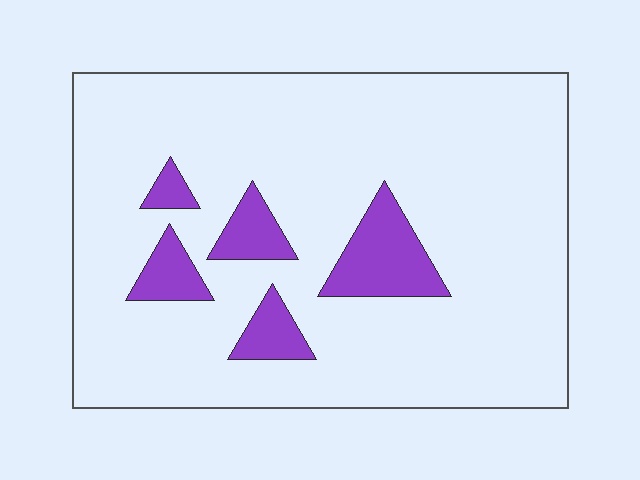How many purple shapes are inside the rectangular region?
5.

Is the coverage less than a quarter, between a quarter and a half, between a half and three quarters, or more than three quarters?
Less than a quarter.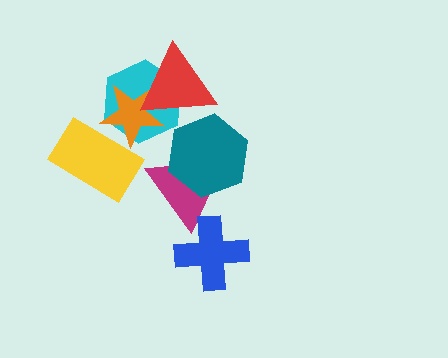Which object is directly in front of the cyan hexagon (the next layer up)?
The yellow rectangle is directly in front of the cyan hexagon.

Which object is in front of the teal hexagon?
The red triangle is in front of the teal hexagon.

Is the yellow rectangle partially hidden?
Yes, it is partially covered by another shape.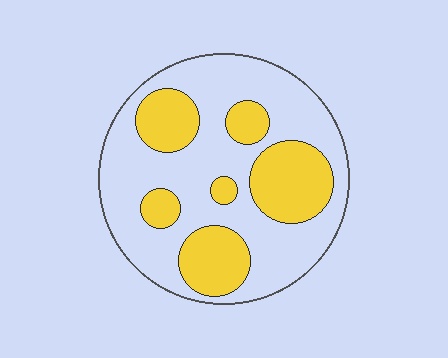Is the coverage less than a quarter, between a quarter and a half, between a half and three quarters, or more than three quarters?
Between a quarter and a half.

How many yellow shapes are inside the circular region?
6.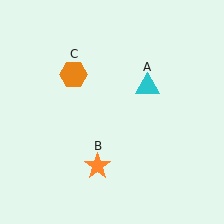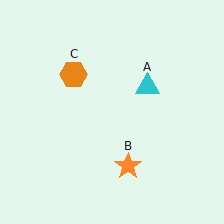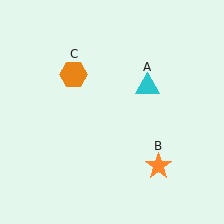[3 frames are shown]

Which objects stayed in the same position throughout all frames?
Cyan triangle (object A) and orange hexagon (object C) remained stationary.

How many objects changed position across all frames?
1 object changed position: orange star (object B).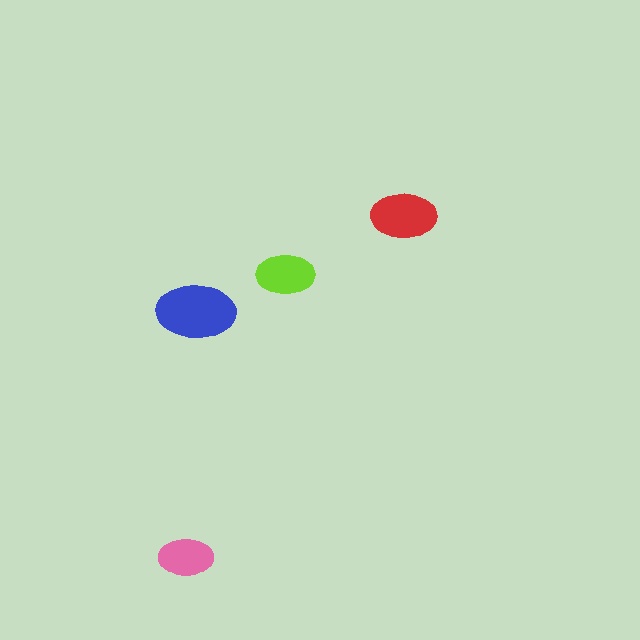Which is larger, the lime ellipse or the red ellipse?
The red one.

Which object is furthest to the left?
The pink ellipse is leftmost.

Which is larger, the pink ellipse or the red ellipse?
The red one.